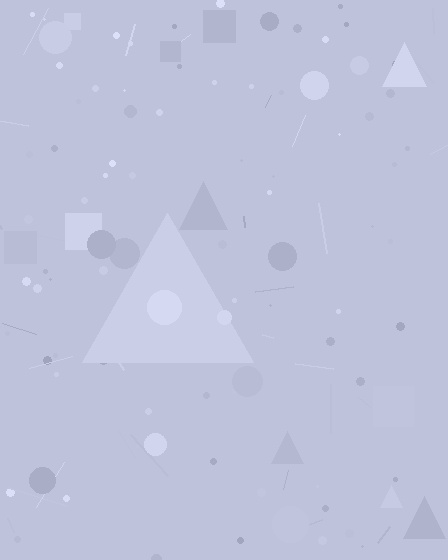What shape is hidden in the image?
A triangle is hidden in the image.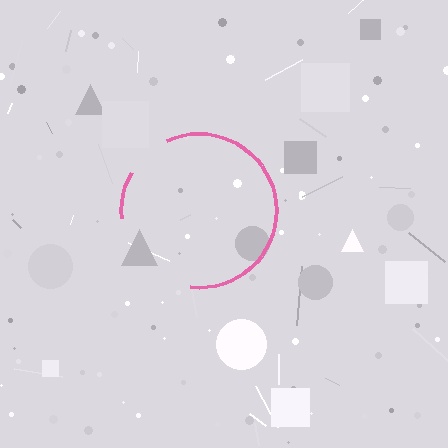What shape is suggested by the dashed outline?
The dashed outline suggests a circle.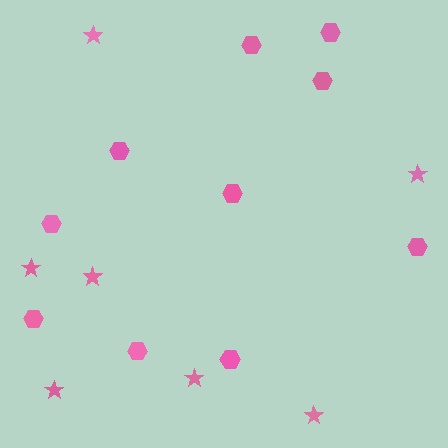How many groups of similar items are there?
There are 2 groups: one group of stars (7) and one group of hexagons (10).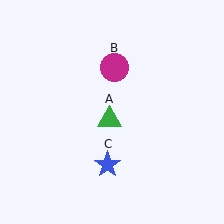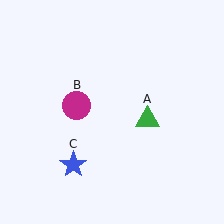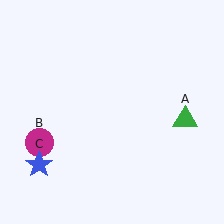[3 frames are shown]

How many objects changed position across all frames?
3 objects changed position: green triangle (object A), magenta circle (object B), blue star (object C).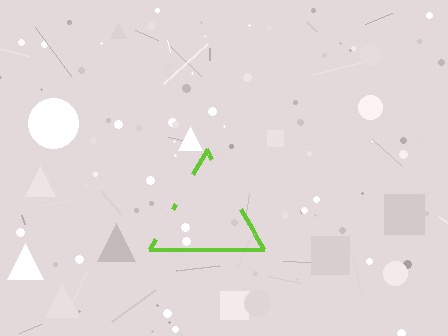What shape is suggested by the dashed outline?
The dashed outline suggests a triangle.